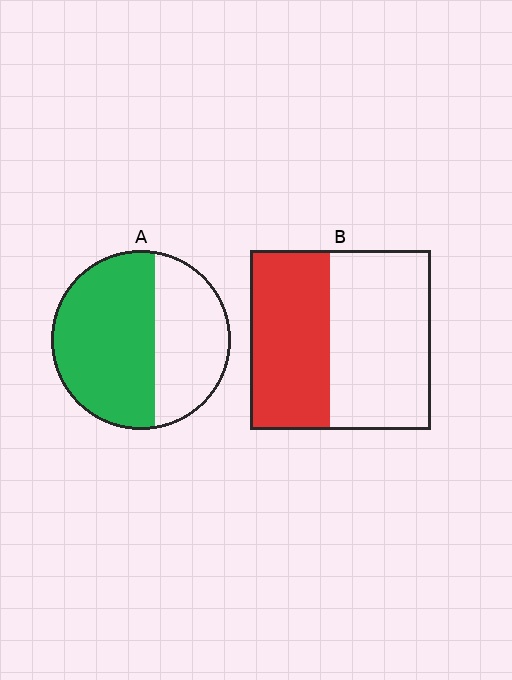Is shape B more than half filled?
No.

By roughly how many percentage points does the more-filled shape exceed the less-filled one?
By roughly 15 percentage points (A over B).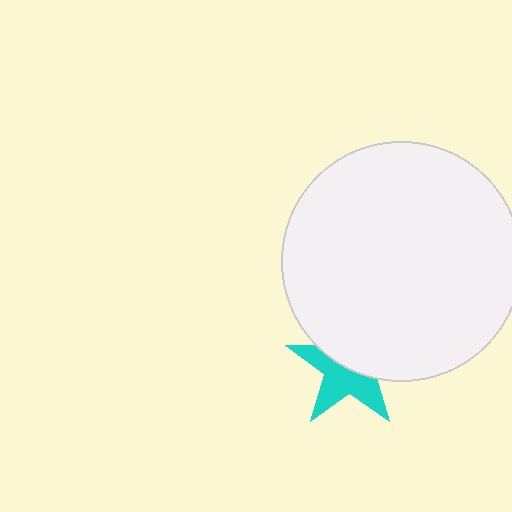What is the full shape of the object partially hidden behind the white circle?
The partially hidden object is a cyan star.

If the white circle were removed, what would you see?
You would see the complete cyan star.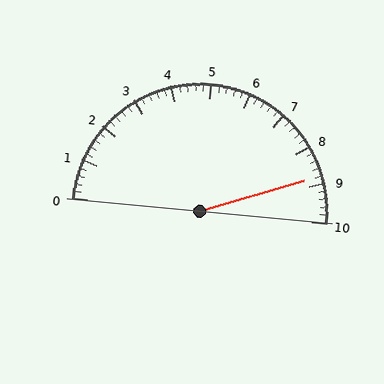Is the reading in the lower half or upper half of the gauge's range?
The reading is in the upper half of the range (0 to 10).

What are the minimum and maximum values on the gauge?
The gauge ranges from 0 to 10.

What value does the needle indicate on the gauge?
The needle indicates approximately 8.8.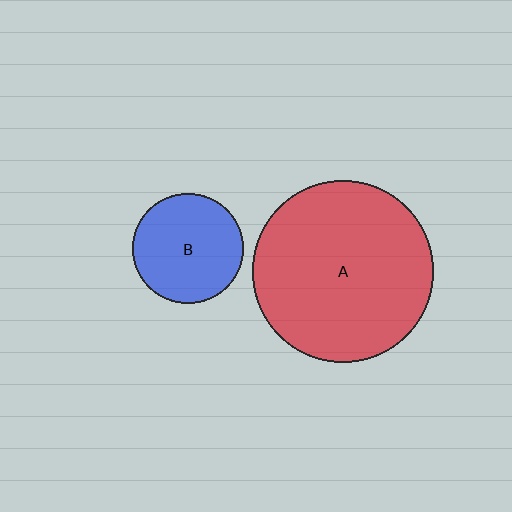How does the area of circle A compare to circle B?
Approximately 2.7 times.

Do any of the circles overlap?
No, none of the circles overlap.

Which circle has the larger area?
Circle A (red).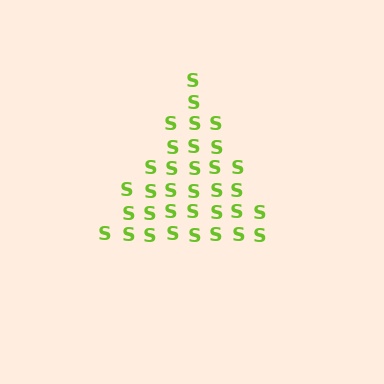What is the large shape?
The large shape is a triangle.